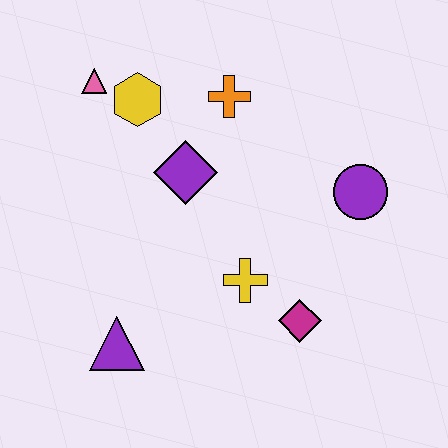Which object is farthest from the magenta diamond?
The pink triangle is farthest from the magenta diamond.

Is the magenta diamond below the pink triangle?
Yes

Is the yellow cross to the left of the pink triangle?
No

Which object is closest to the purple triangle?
The yellow cross is closest to the purple triangle.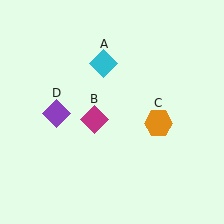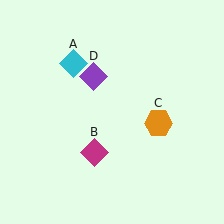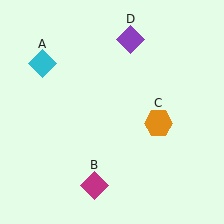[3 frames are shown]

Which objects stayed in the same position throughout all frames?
Orange hexagon (object C) remained stationary.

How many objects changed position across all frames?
3 objects changed position: cyan diamond (object A), magenta diamond (object B), purple diamond (object D).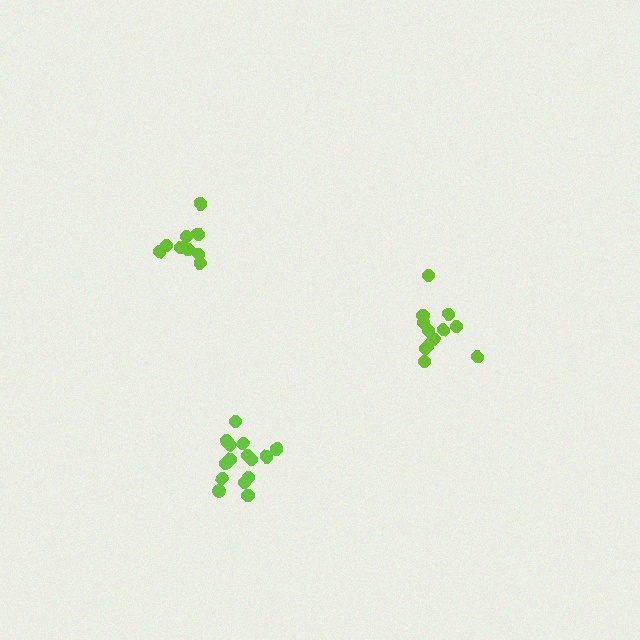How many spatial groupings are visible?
There are 3 spatial groupings.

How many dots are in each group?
Group 1: 9 dots, Group 2: 12 dots, Group 3: 15 dots (36 total).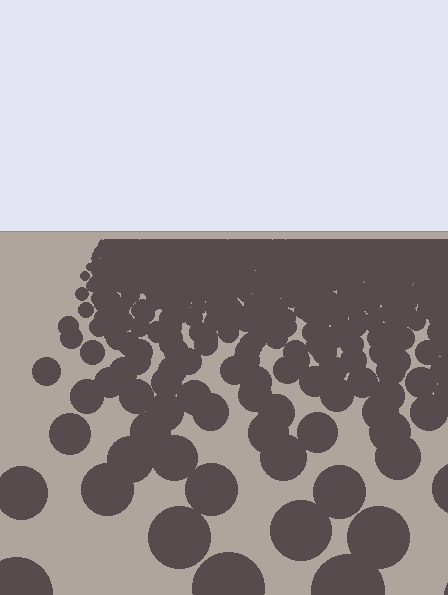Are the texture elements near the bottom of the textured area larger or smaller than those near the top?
Larger. Near the bottom, elements are closer to the viewer and appear at a bigger on-screen size.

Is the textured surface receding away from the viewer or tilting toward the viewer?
The surface is receding away from the viewer. Texture elements get smaller and denser toward the top.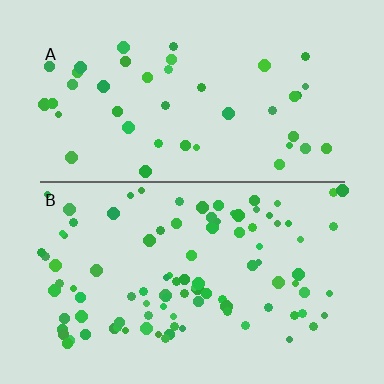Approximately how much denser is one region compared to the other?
Approximately 2.3× — region B over region A.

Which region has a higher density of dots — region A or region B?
B (the bottom).